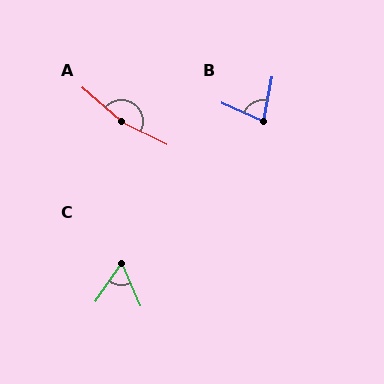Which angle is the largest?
A, at approximately 165 degrees.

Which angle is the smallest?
C, at approximately 59 degrees.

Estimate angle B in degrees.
Approximately 78 degrees.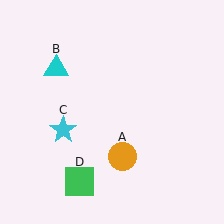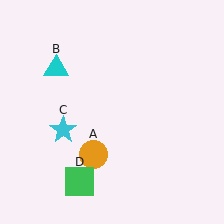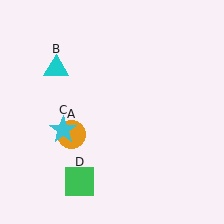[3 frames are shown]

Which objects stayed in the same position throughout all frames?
Cyan triangle (object B) and cyan star (object C) and green square (object D) remained stationary.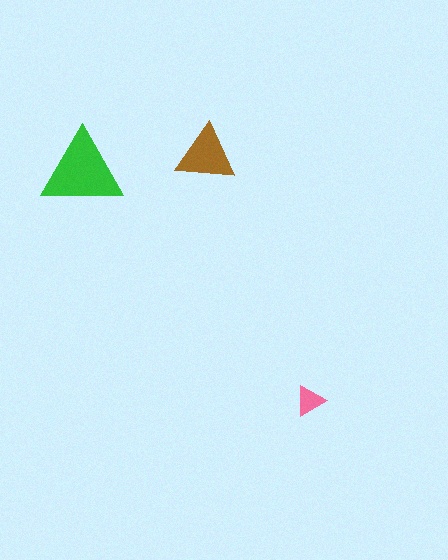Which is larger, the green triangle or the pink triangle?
The green one.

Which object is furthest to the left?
The green triangle is leftmost.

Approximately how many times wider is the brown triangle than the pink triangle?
About 2 times wider.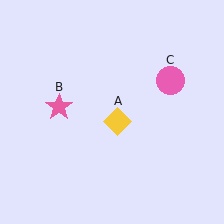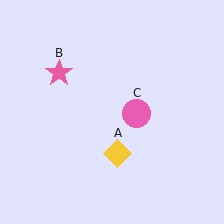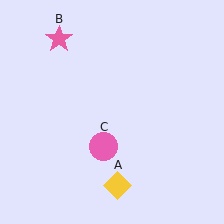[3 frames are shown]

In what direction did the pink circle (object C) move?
The pink circle (object C) moved down and to the left.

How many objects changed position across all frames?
3 objects changed position: yellow diamond (object A), pink star (object B), pink circle (object C).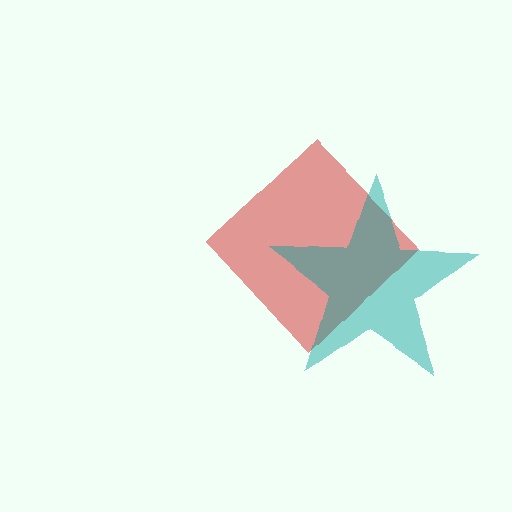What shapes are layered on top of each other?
The layered shapes are: a red diamond, a teal star.